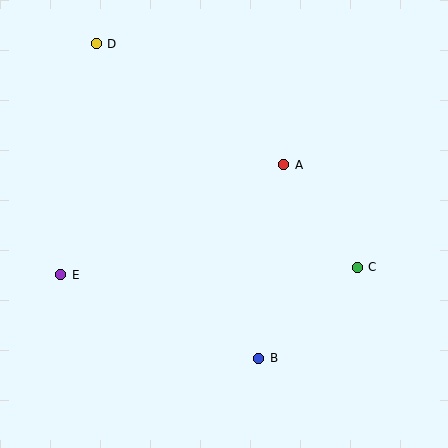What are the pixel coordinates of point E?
Point E is at (61, 275).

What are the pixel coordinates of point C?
Point C is at (357, 267).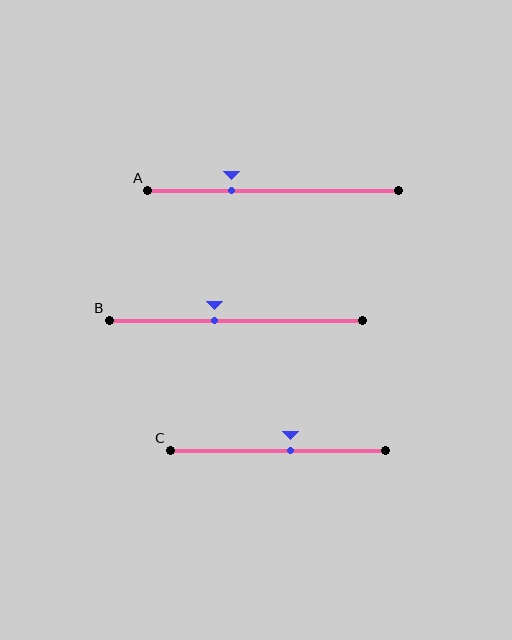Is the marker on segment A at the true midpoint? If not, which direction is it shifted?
No, the marker on segment A is shifted to the left by about 17% of the segment length.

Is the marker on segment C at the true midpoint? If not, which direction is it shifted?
No, the marker on segment C is shifted to the right by about 6% of the segment length.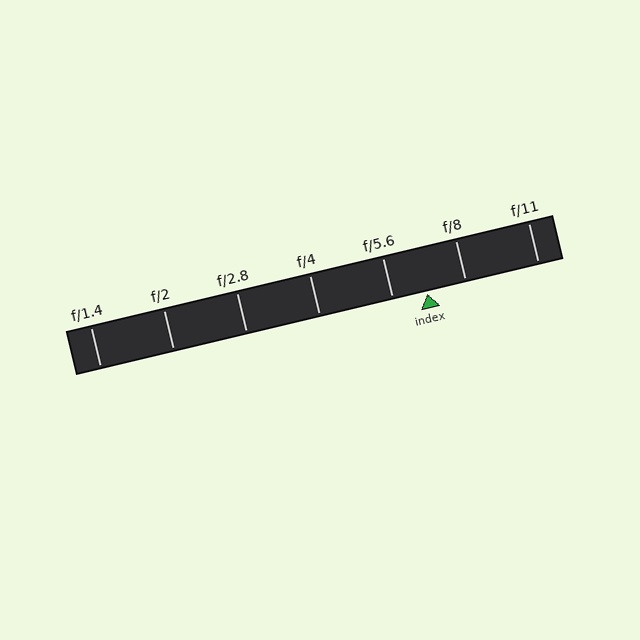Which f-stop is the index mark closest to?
The index mark is closest to f/5.6.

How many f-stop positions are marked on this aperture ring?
There are 7 f-stop positions marked.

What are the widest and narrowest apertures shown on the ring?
The widest aperture shown is f/1.4 and the narrowest is f/11.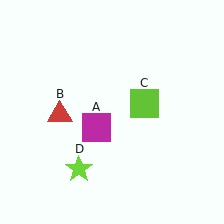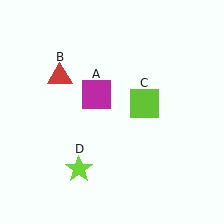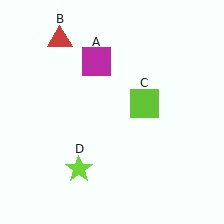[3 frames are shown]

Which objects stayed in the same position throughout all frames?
Lime square (object C) and lime star (object D) remained stationary.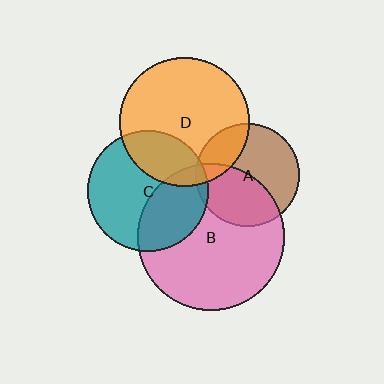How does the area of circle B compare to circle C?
Approximately 1.5 times.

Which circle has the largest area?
Circle B (pink).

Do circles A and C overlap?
Yes.